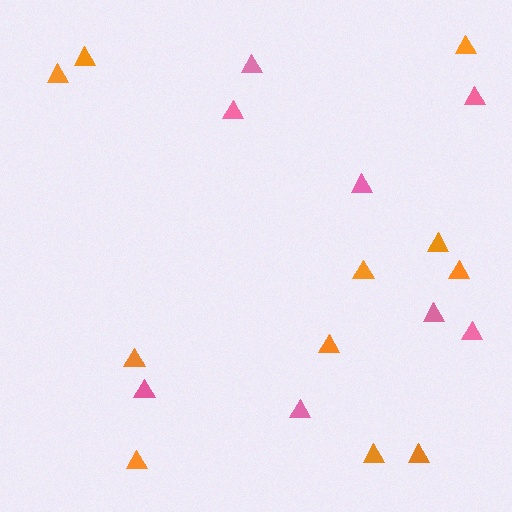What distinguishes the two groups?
There are 2 groups: one group of pink triangles (8) and one group of orange triangles (11).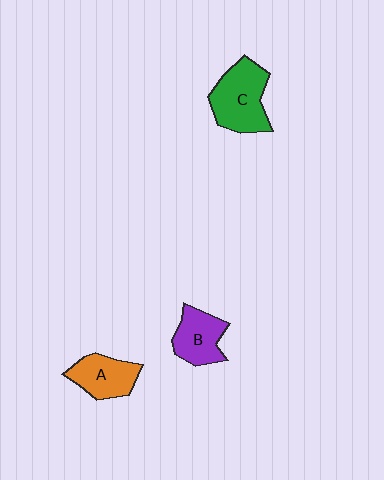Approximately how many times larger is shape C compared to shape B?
Approximately 1.4 times.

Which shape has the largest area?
Shape C (green).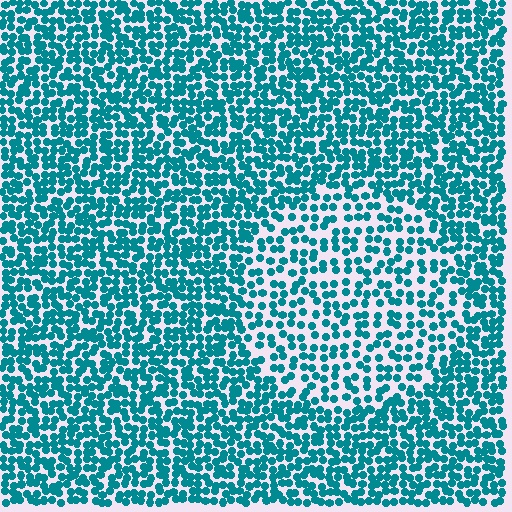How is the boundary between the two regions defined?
The boundary is defined by a change in element density (approximately 1.7x ratio). All elements are the same color, size, and shape.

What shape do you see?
I see a circle.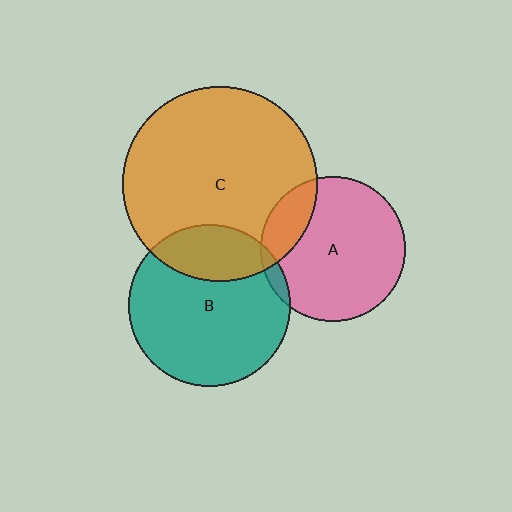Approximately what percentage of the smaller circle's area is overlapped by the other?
Approximately 20%.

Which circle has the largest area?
Circle C (orange).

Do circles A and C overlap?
Yes.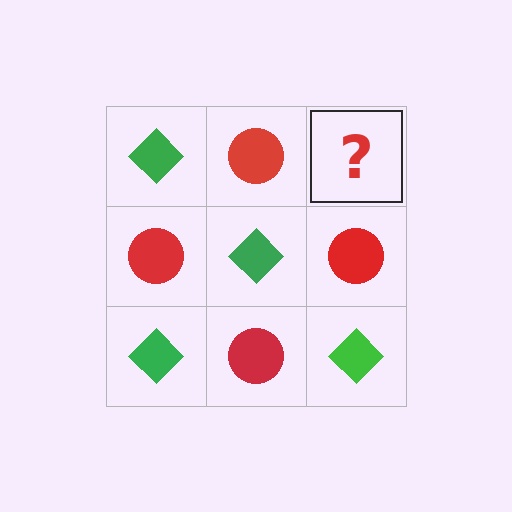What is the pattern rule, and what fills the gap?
The rule is that it alternates green diamond and red circle in a checkerboard pattern. The gap should be filled with a green diamond.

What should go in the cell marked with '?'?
The missing cell should contain a green diamond.